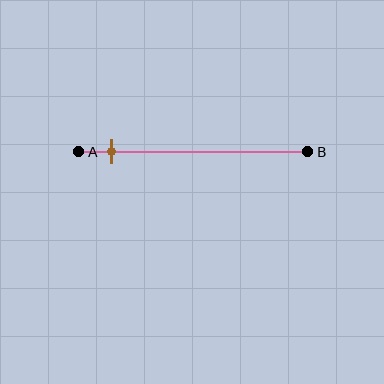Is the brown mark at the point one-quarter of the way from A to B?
No, the mark is at about 15% from A, not at the 25% one-quarter point.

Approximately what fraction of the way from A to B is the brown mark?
The brown mark is approximately 15% of the way from A to B.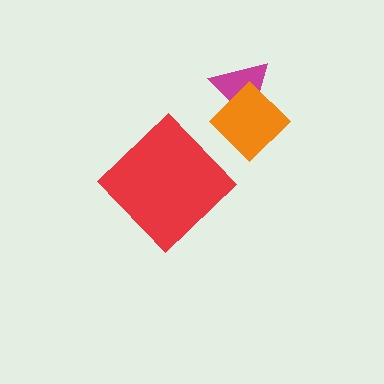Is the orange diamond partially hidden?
No, no other shape covers it.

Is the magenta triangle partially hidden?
Yes, it is partially covered by another shape.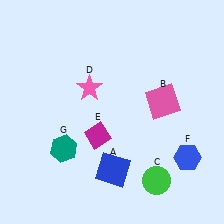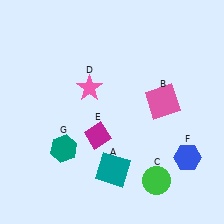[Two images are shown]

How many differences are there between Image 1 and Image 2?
There is 1 difference between the two images.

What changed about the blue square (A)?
In Image 1, A is blue. In Image 2, it changed to teal.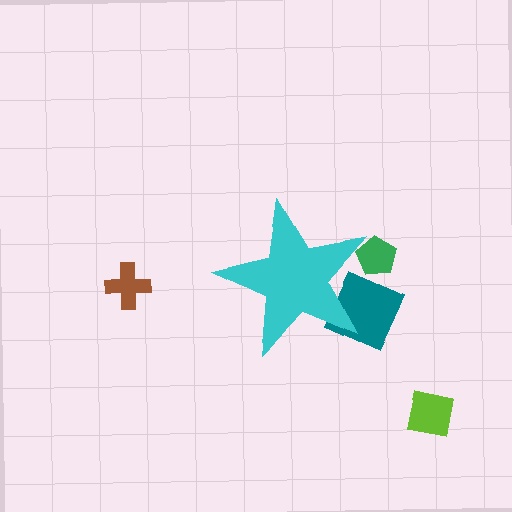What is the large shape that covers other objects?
A cyan star.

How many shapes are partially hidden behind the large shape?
2 shapes are partially hidden.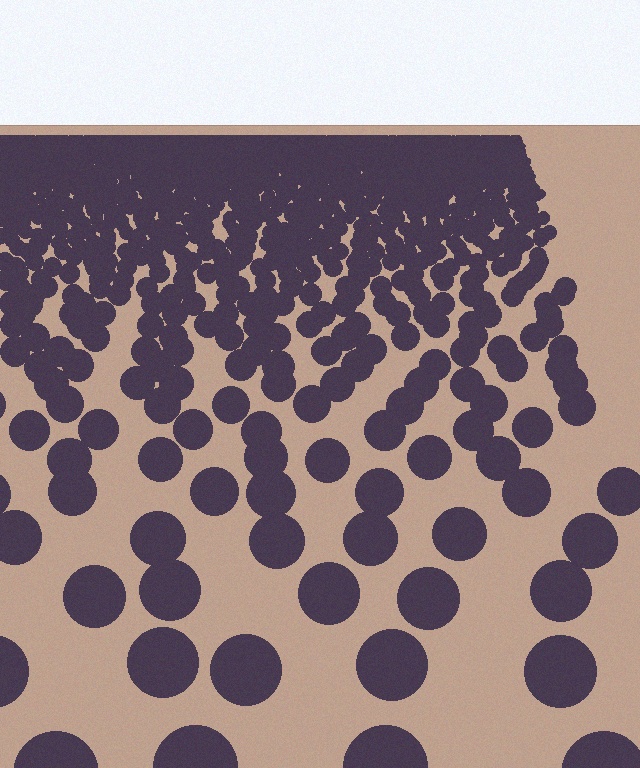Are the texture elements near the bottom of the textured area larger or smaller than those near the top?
Larger. Near the bottom, elements are closer to the viewer and appear at a bigger on-screen size.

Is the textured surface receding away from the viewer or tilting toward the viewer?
The surface is receding away from the viewer. Texture elements get smaller and denser toward the top.